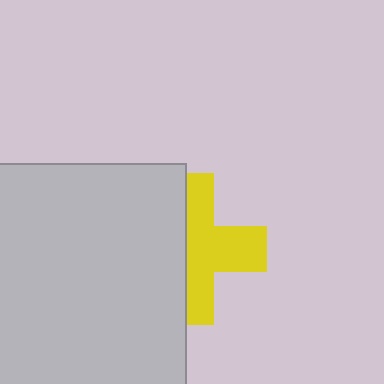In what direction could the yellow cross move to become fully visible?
The yellow cross could move right. That would shift it out from behind the light gray square entirely.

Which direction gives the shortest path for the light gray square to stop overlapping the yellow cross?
Moving left gives the shortest separation.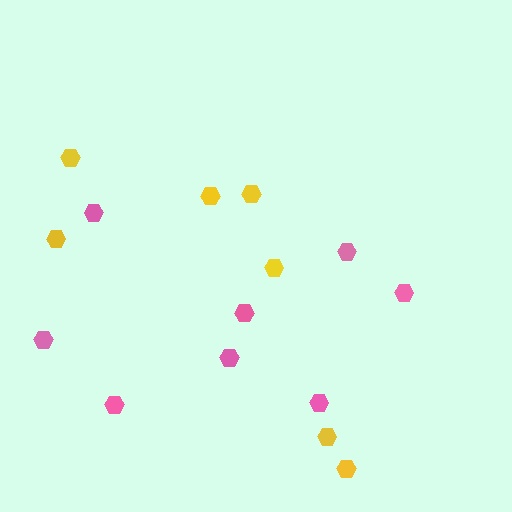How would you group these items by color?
There are 2 groups: one group of yellow hexagons (7) and one group of pink hexagons (8).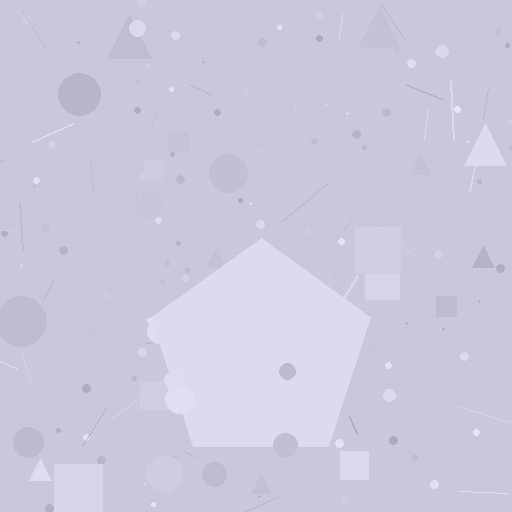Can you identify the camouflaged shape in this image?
The camouflaged shape is a pentagon.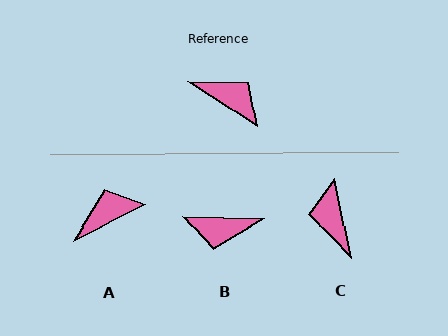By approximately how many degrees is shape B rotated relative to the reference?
Approximately 147 degrees clockwise.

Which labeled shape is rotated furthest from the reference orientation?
B, about 147 degrees away.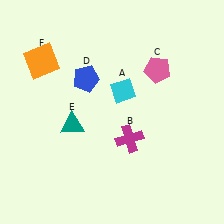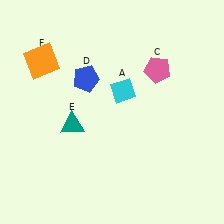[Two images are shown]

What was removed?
The magenta cross (B) was removed in Image 2.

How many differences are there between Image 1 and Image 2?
There is 1 difference between the two images.